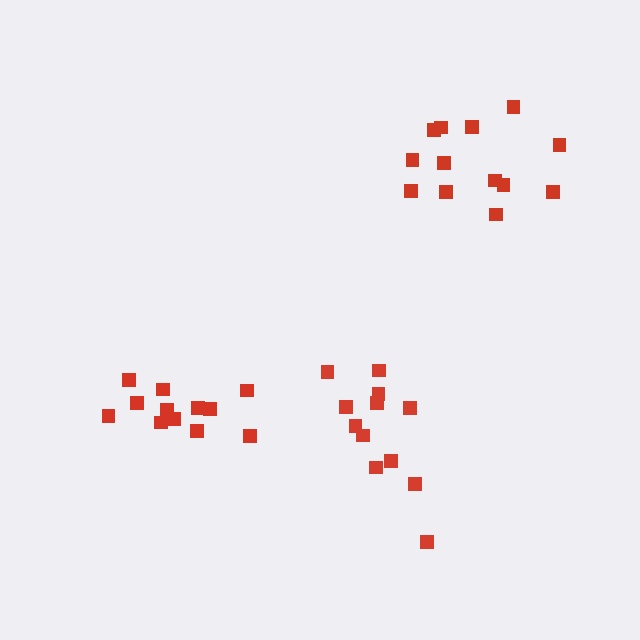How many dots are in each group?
Group 1: 13 dots, Group 2: 12 dots, Group 3: 12 dots (37 total).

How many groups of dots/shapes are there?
There are 3 groups.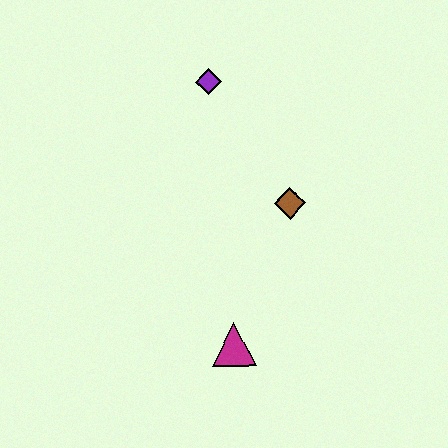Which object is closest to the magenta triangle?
The brown diamond is closest to the magenta triangle.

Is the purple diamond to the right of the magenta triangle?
No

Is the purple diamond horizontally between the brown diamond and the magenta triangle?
No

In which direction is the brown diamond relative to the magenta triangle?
The brown diamond is above the magenta triangle.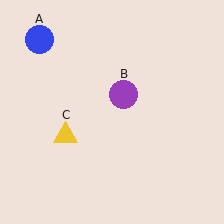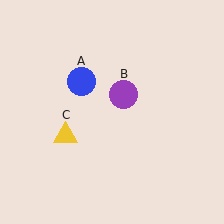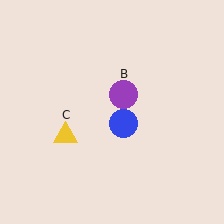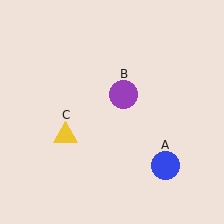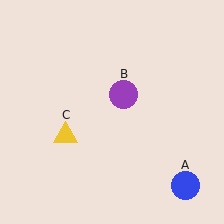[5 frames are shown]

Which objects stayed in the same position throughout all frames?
Purple circle (object B) and yellow triangle (object C) remained stationary.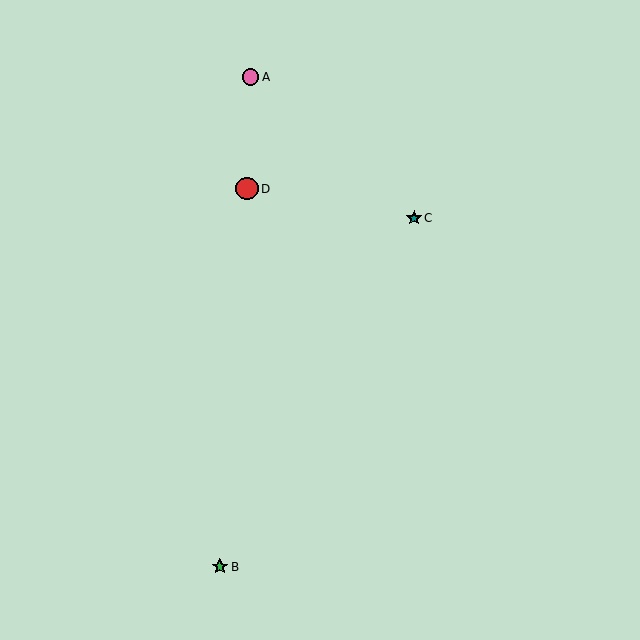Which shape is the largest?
The red circle (labeled D) is the largest.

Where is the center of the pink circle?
The center of the pink circle is at (251, 77).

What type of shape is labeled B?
Shape B is a green star.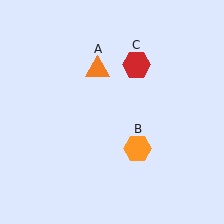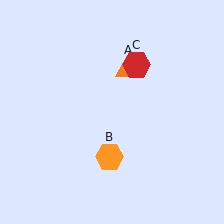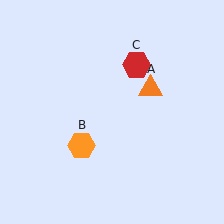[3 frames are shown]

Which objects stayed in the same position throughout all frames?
Red hexagon (object C) remained stationary.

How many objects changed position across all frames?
2 objects changed position: orange triangle (object A), orange hexagon (object B).